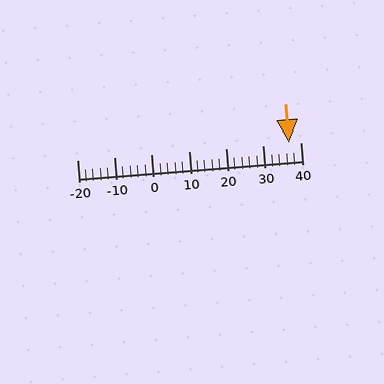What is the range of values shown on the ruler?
The ruler shows values from -20 to 40.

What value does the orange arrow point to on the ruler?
The orange arrow points to approximately 37.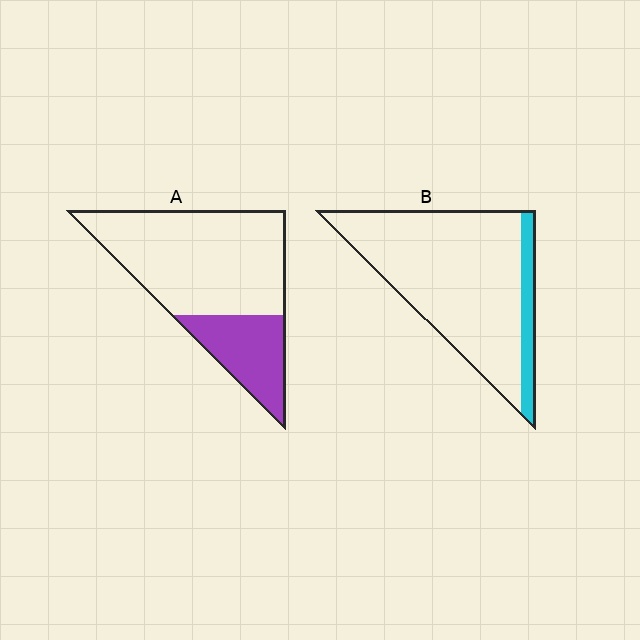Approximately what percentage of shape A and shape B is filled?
A is approximately 25% and B is approximately 15%.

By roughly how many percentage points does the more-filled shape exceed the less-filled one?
By roughly 15 percentage points (A over B).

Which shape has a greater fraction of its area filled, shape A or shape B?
Shape A.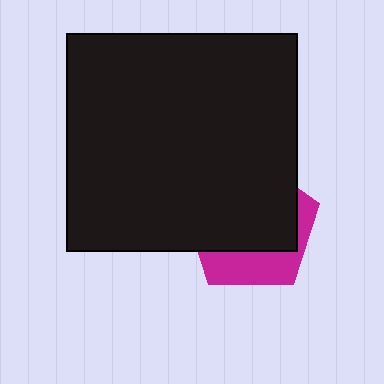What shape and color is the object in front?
The object in front is a black rectangle.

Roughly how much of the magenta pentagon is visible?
A small part of it is visible (roughly 33%).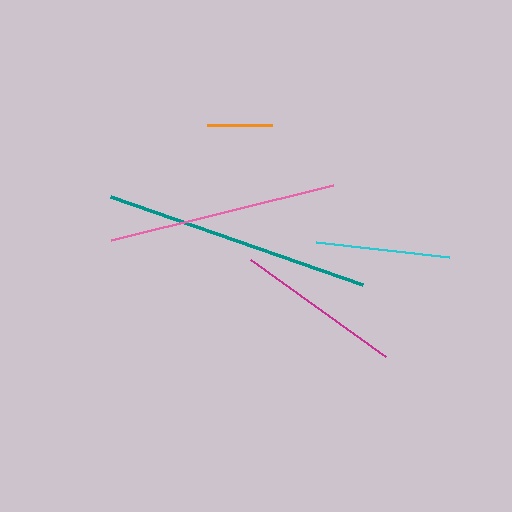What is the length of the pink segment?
The pink segment is approximately 229 pixels long.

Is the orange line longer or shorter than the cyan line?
The cyan line is longer than the orange line.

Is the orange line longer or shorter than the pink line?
The pink line is longer than the orange line.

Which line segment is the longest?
The teal line is the longest at approximately 267 pixels.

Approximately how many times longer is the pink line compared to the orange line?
The pink line is approximately 3.5 times the length of the orange line.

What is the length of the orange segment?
The orange segment is approximately 65 pixels long.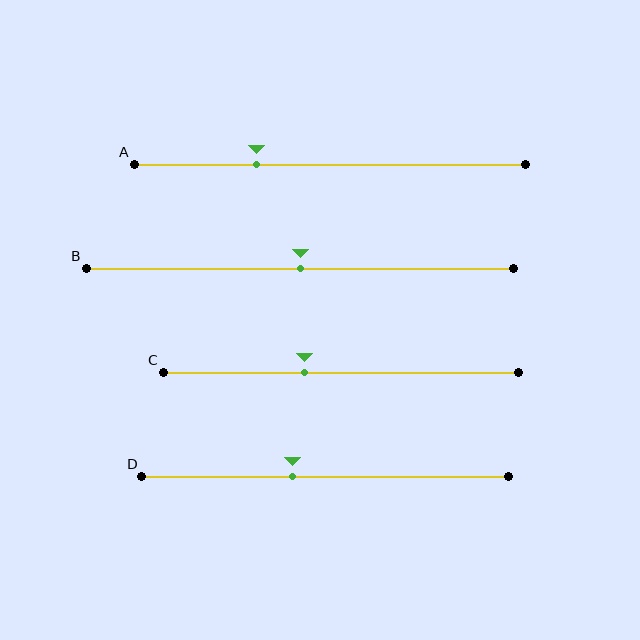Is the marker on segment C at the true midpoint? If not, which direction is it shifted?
No, the marker on segment C is shifted to the left by about 10% of the segment length.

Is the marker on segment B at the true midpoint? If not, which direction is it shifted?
Yes, the marker on segment B is at the true midpoint.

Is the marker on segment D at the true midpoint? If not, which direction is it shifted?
No, the marker on segment D is shifted to the left by about 9% of the segment length.